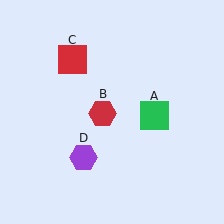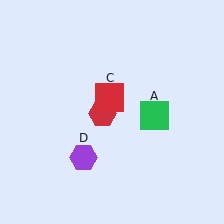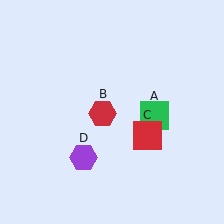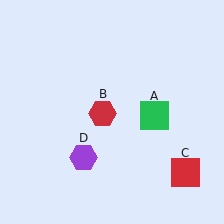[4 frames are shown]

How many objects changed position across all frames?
1 object changed position: red square (object C).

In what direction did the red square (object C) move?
The red square (object C) moved down and to the right.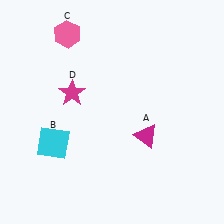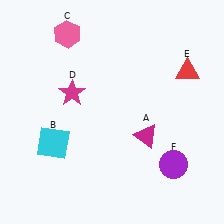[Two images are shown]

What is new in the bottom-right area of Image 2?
A purple circle (F) was added in the bottom-right area of Image 2.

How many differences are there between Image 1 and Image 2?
There are 2 differences between the two images.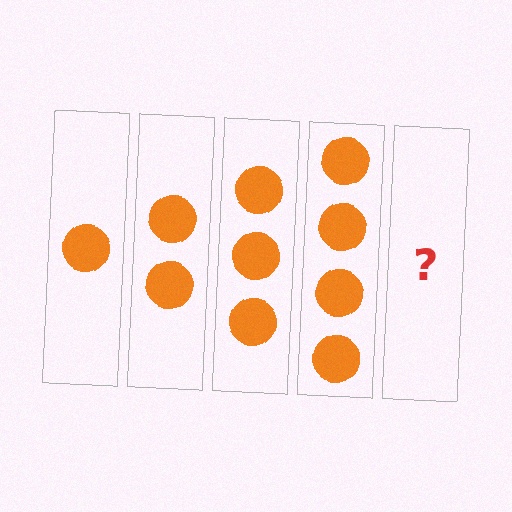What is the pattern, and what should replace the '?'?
The pattern is that each step adds one more circle. The '?' should be 5 circles.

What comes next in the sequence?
The next element should be 5 circles.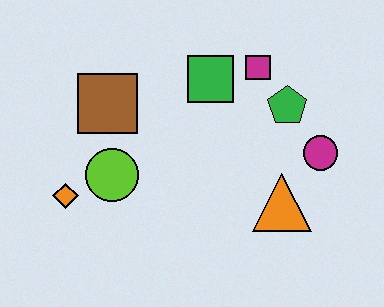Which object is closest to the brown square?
The lime circle is closest to the brown square.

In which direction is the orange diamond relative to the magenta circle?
The orange diamond is to the left of the magenta circle.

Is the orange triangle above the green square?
No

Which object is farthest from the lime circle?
The magenta circle is farthest from the lime circle.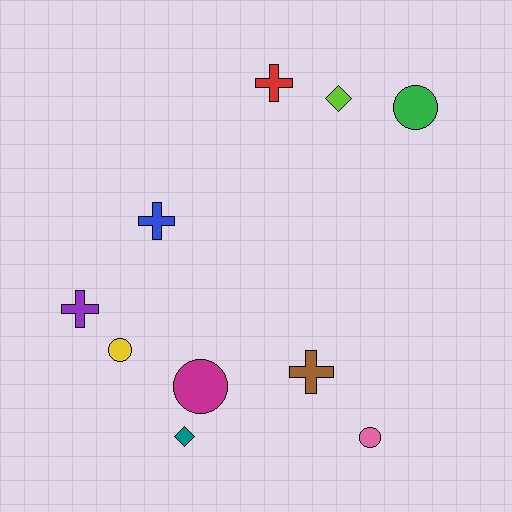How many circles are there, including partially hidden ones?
There are 4 circles.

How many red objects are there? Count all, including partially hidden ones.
There is 1 red object.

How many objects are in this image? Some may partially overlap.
There are 10 objects.